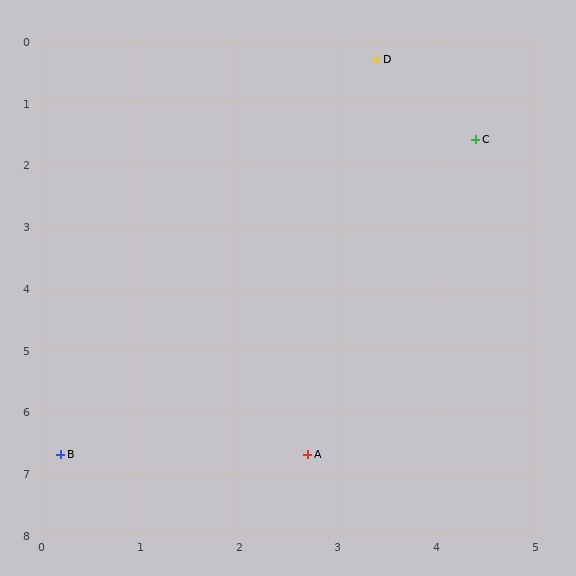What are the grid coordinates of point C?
Point C is at approximately (4.4, 1.6).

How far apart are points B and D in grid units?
Points B and D are about 7.2 grid units apart.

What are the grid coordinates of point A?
Point A is at approximately (2.7, 6.7).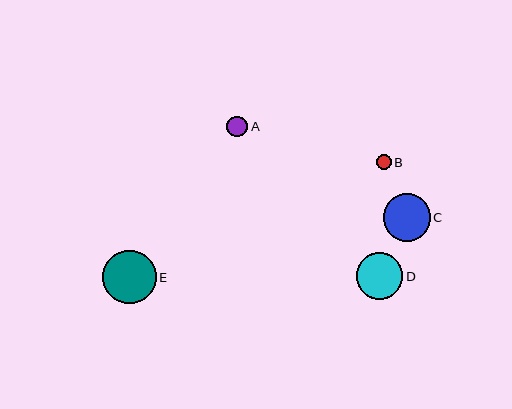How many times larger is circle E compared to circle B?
Circle E is approximately 3.5 times the size of circle B.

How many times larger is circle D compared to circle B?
Circle D is approximately 3.1 times the size of circle B.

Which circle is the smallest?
Circle B is the smallest with a size of approximately 15 pixels.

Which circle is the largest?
Circle E is the largest with a size of approximately 54 pixels.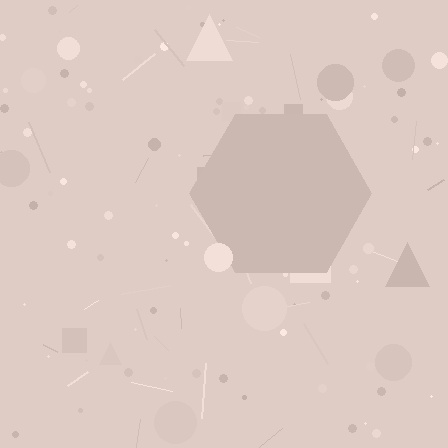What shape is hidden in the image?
A hexagon is hidden in the image.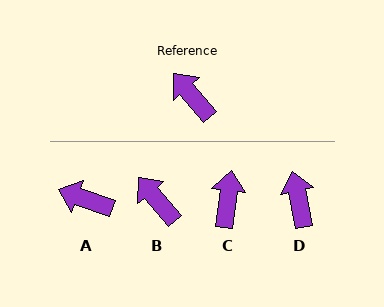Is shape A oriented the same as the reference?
No, it is off by about 30 degrees.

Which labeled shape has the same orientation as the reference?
B.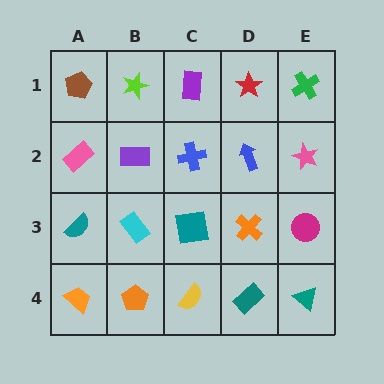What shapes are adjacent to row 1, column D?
A blue arrow (row 2, column D), a purple rectangle (row 1, column C), a green cross (row 1, column E).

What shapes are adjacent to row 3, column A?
A pink rectangle (row 2, column A), an orange trapezoid (row 4, column A), a cyan rectangle (row 3, column B).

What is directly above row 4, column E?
A magenta circle.